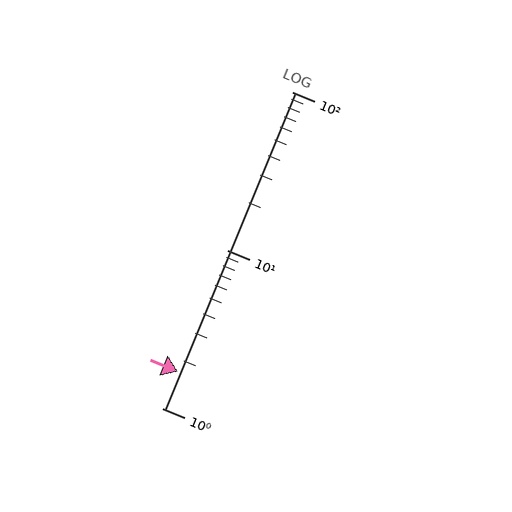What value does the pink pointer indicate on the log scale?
The pointer indicates approximately 1.7.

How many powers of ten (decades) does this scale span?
The scale spans 2 decades, from 1 to 100.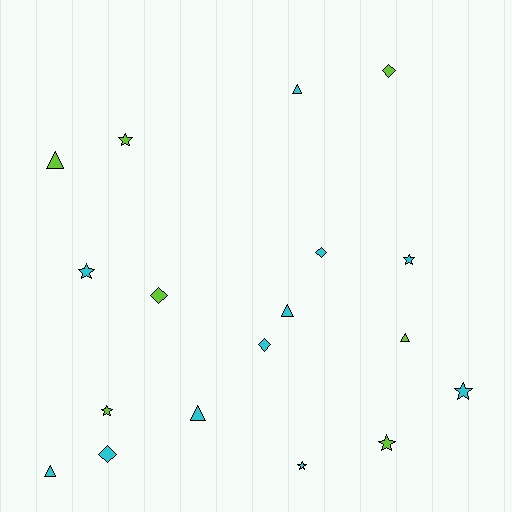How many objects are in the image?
There are 18 objects.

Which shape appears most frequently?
Star, with 7 objects.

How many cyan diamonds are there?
There are 3 cyan diamonds.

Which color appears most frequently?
Cyan, with 11 objects.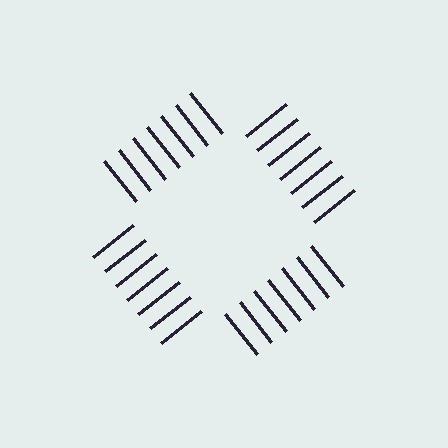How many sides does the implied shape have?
4 sides — the line-ends trace a square.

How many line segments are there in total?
28 — 7 along each of the 4 edges.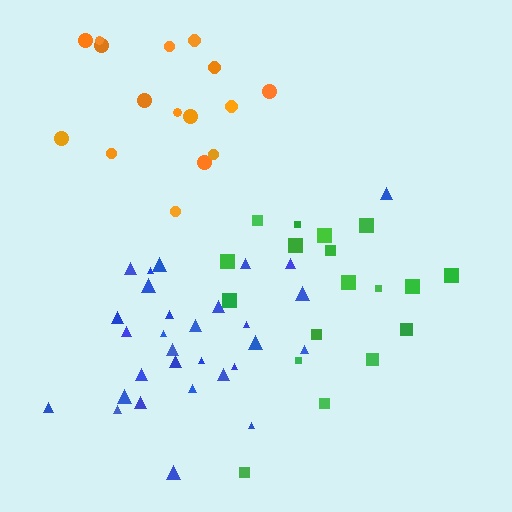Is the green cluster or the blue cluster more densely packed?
Blue.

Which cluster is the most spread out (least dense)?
Orange.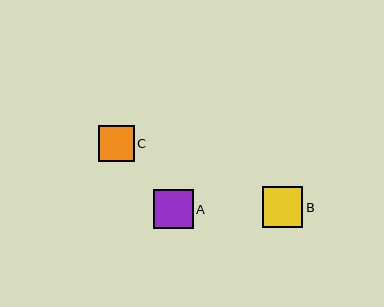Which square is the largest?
Square B is the largest with a size of approximately 41 pixels.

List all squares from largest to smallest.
From largest to smallest: B, A, C.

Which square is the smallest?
Square C is the smallest with a size of approximately 36 pixels.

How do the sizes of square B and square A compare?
Square B and square A are approximately the same size.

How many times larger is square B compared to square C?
Square B is approximately 1.1 times the size of square C.